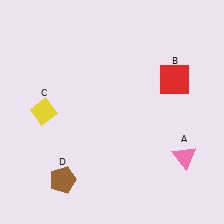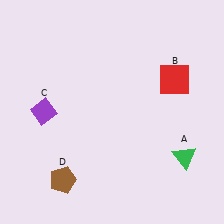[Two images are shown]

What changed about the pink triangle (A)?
In Image 1, A is pink. In Image 2, it changed to green.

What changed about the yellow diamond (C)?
In Image 1, C is yellow. In Image 2, it changed to purple.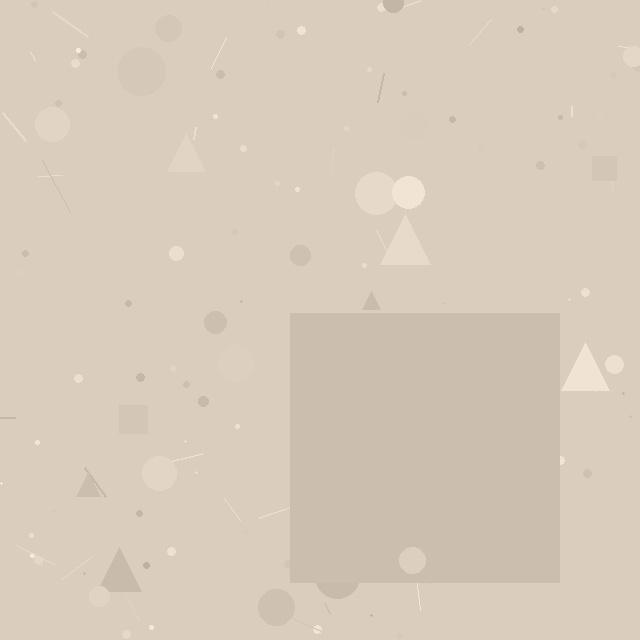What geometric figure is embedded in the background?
A square is embedded in the background.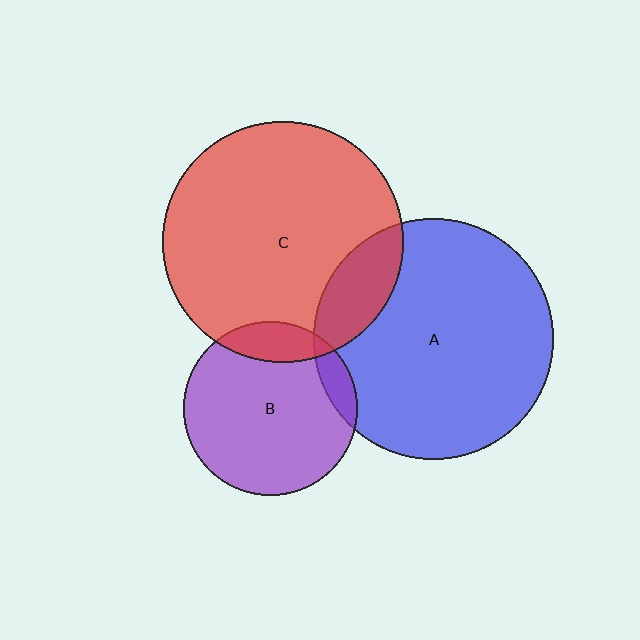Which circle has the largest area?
Circle C (red).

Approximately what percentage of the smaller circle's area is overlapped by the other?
Approximately 10%.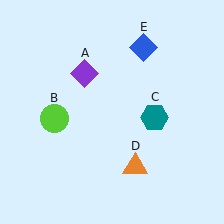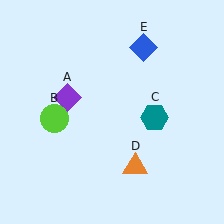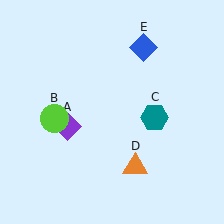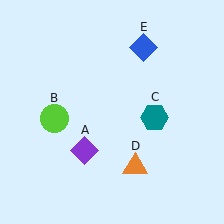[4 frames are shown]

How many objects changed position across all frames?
1 object changed position: purple diamond (object A).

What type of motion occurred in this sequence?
The purple diamond (object A) rotated counterclockwise around the center of the scene.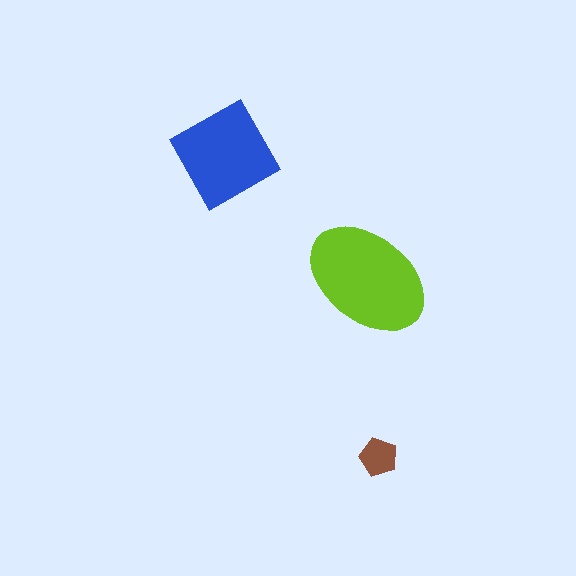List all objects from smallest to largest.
The brown pentagon, the blue square, the lime ellipse.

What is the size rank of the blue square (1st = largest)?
2nd.